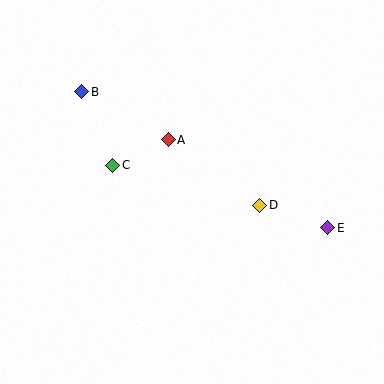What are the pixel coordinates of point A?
Point A is at (168, 140).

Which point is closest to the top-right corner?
Point E is closest to the top-right corner.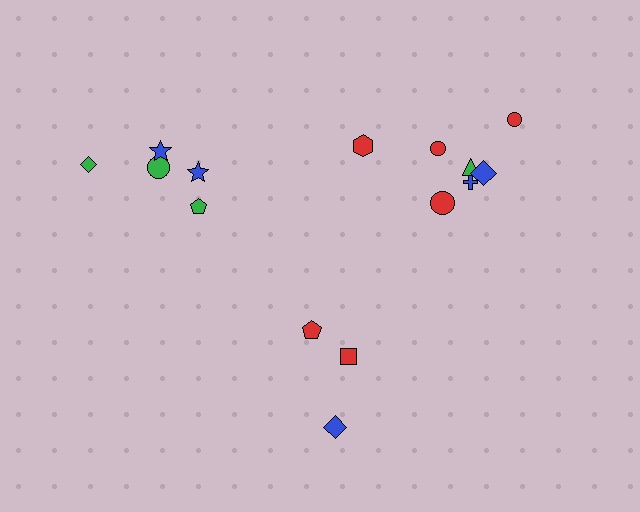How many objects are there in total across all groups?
There are 15 objects.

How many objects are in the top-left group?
There are 5 objects.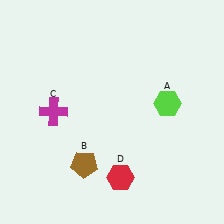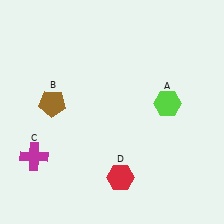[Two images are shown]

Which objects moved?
The objects that moved are: the brown pentagon (B), the magenta cross (C).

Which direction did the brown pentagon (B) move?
The brown pentagon (B) moved up.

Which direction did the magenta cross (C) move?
The magenta cross (C) moved down.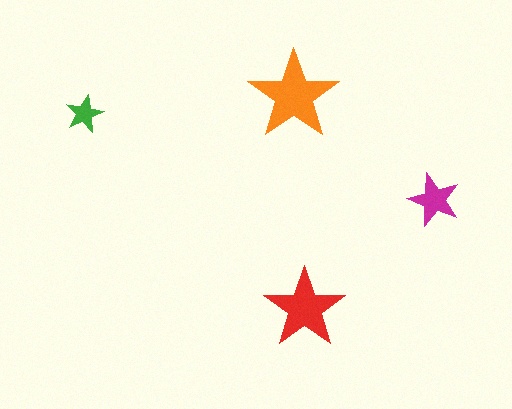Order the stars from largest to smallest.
the orange one, the red one, the magenta one, the green one.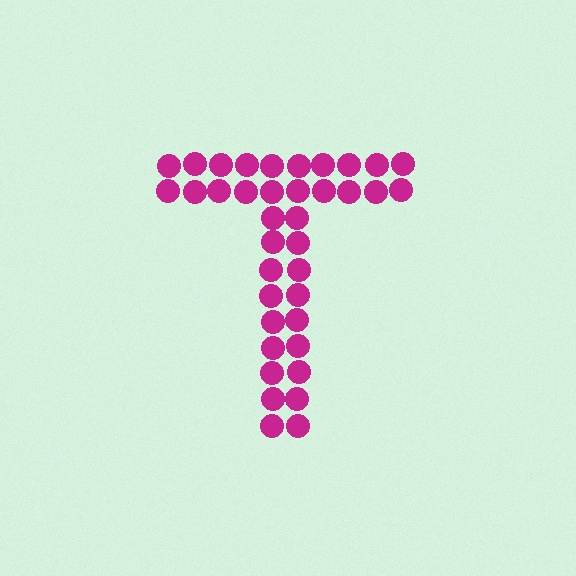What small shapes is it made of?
It is made of small circles.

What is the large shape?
The large shape is the letter T.